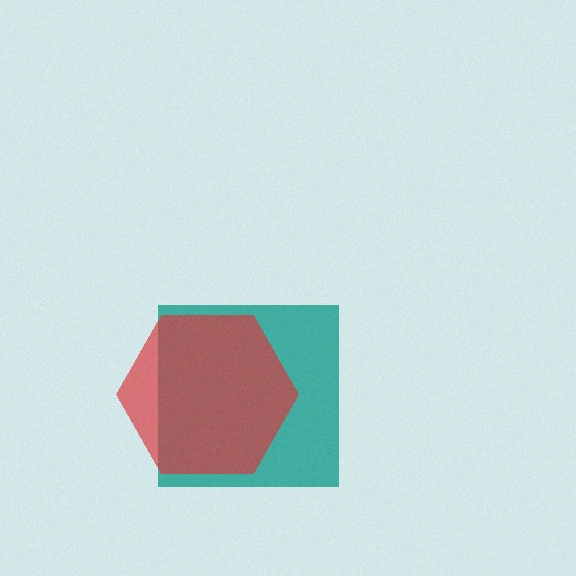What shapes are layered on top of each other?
The layered shapes are: a teal square, a red hexagon.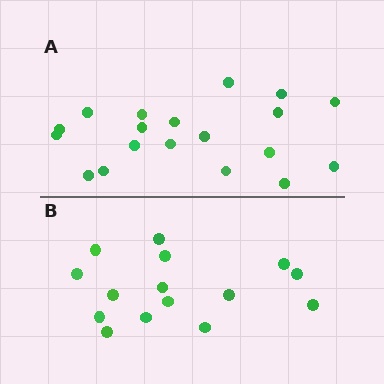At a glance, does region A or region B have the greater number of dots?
Region A (the top region) has more dots.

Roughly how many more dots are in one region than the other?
Region A has about 4 more dots than region B.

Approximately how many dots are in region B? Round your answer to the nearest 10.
About 20 dots. (The exact count is 15, which rounds to 20.)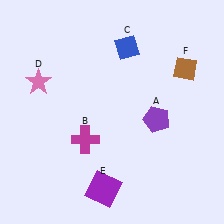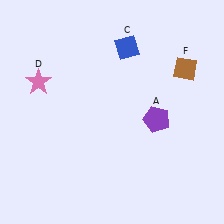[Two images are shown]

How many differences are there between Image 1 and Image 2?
There are 2 differences between the two images.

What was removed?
The magenta cross (B), the purple square (E) were removed in Image 2.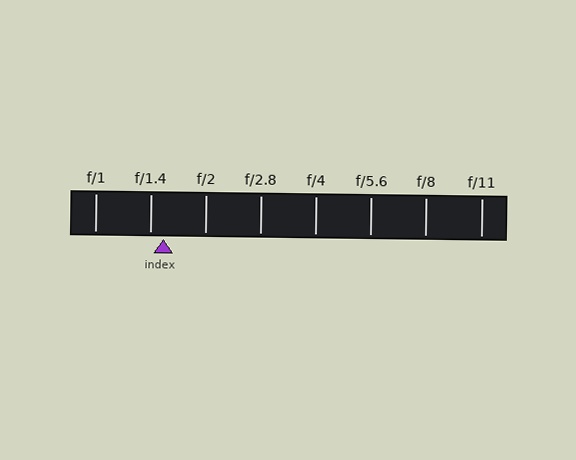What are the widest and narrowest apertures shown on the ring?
The widest aperture shown is f/1 and the narrowest is f/11.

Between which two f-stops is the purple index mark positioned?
The index mark is between f/1.4 and f/2.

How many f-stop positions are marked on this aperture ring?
There are 8 f-stop positions marked.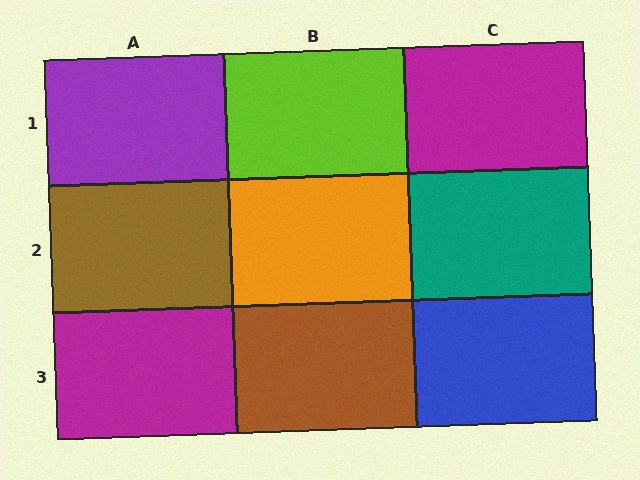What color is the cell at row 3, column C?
Blue.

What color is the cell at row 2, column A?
Brown.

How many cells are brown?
2 cells are brown.